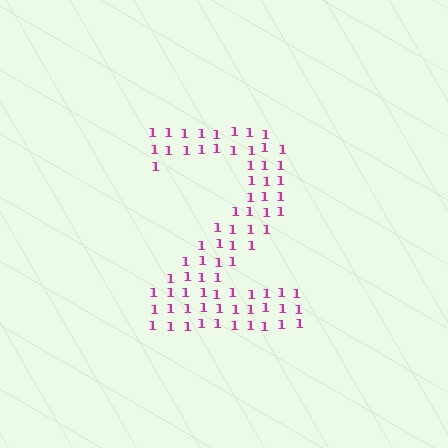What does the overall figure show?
The overall figure shows the digit 2.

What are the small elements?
The small elements are digit 1's.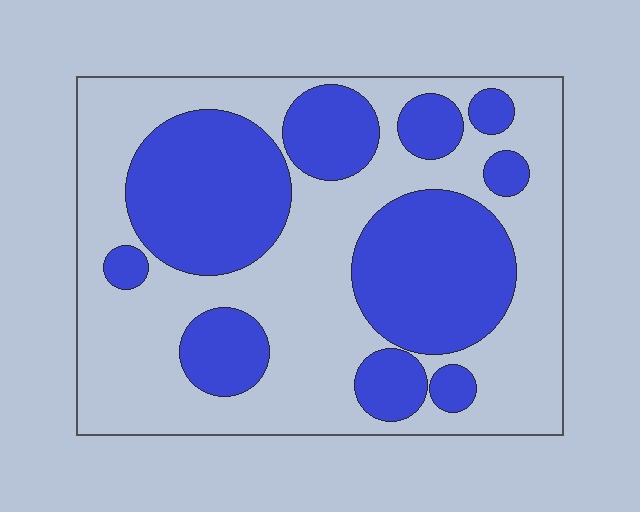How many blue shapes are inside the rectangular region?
10.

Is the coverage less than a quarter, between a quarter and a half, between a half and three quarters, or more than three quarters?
Between a quarter and a half.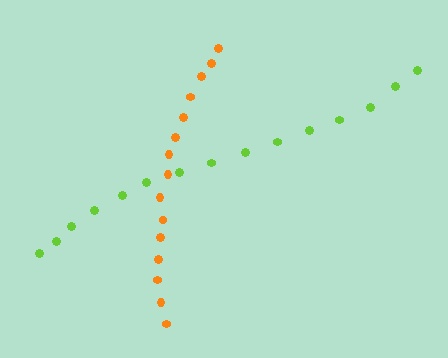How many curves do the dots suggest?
There are 2 distinct paths.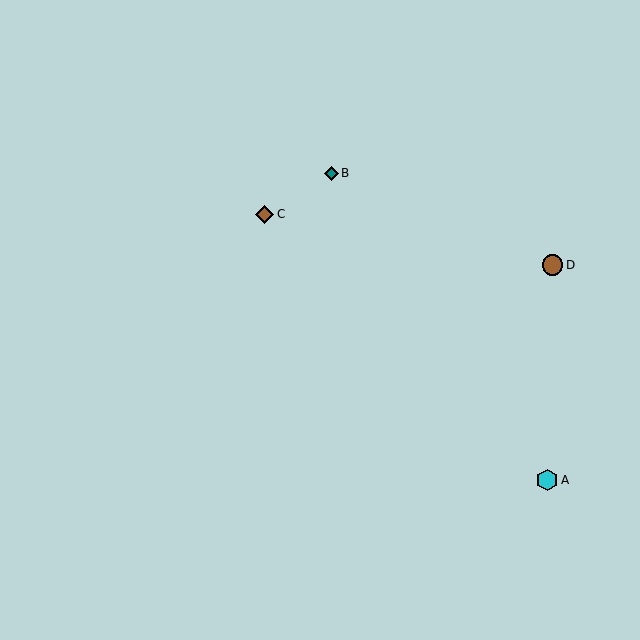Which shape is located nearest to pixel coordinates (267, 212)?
The brown diamond (labeled C) at (264, 214) is nearest to that location.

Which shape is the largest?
The cyan hexagon (labeled A) is the largest.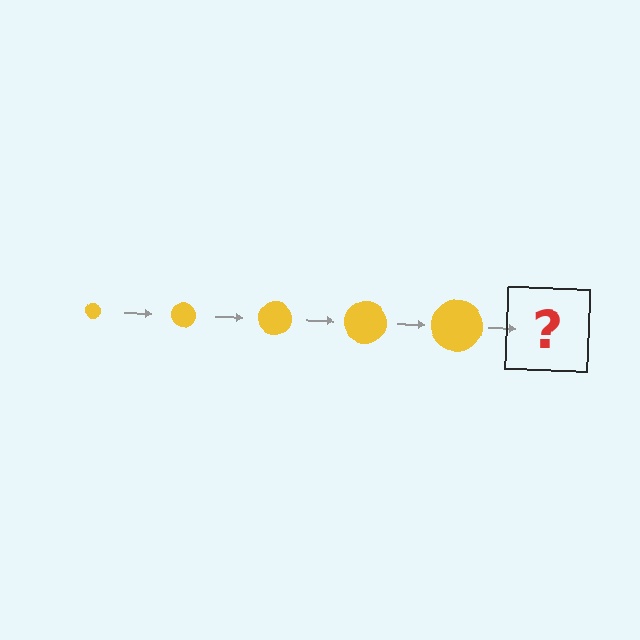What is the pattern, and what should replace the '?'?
The pattern is that the circle gets progressively larger each step. The '?' should be a yellow circle, larger than the previous one.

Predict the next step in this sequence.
The next step is a yellow circle, larger than the previous one.